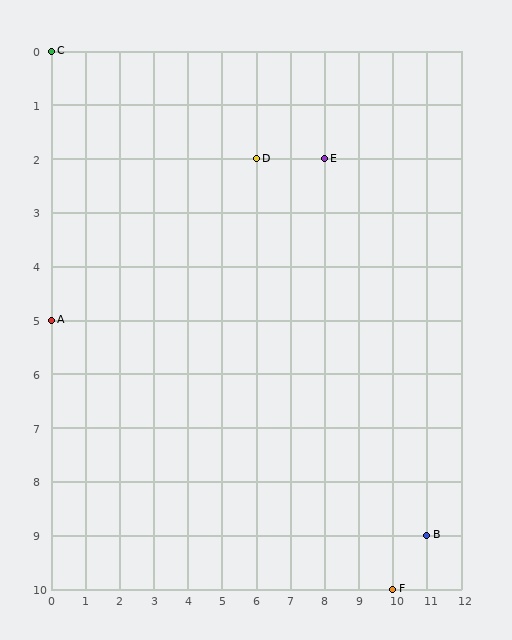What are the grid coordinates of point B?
Point B is at grid coordinates (11, 9).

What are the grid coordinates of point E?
Point E is at grid coordinates (8, 2).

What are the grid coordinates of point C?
Point C is at grid coordinates (0, 0).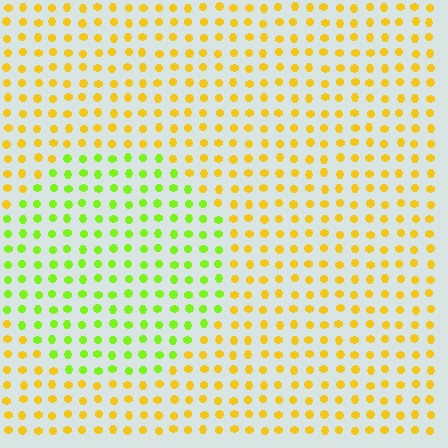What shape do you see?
I see a circle.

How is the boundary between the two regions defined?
The boundary is defined purely by a slight shift in hue (about 46 degrees). Spacing, size, and orientation are identical on both sides.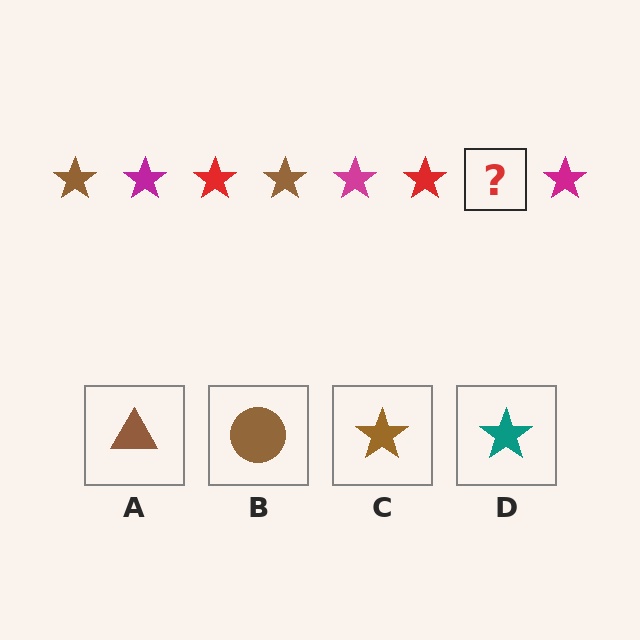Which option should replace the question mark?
Option C.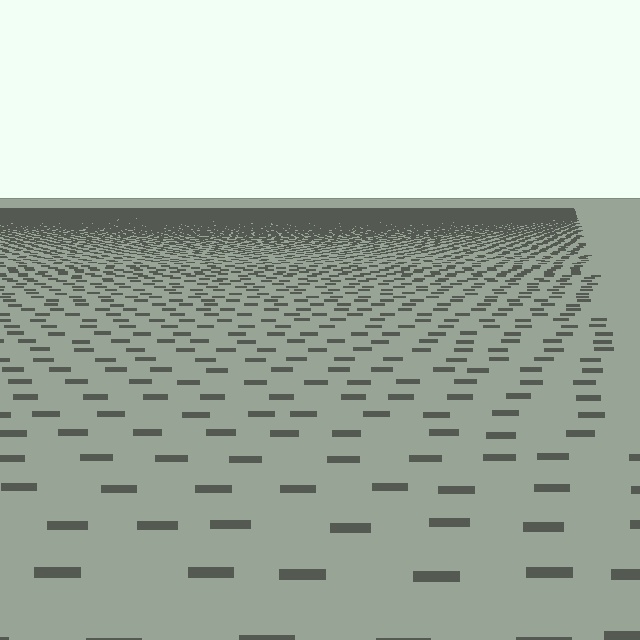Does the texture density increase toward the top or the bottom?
Density increases toward the top.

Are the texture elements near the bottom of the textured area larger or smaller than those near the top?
Larger. Near the bottom, elements are closer to the viewer and appear at a bigger on-screen size.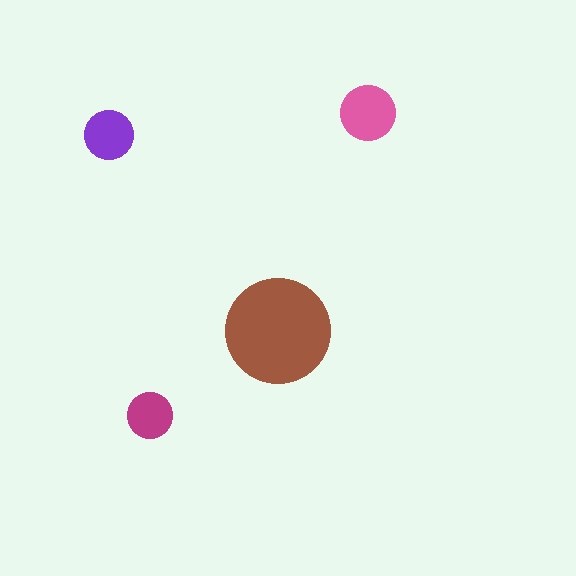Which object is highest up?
The pink circle is topmost.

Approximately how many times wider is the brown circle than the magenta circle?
About 2.5 times wider.